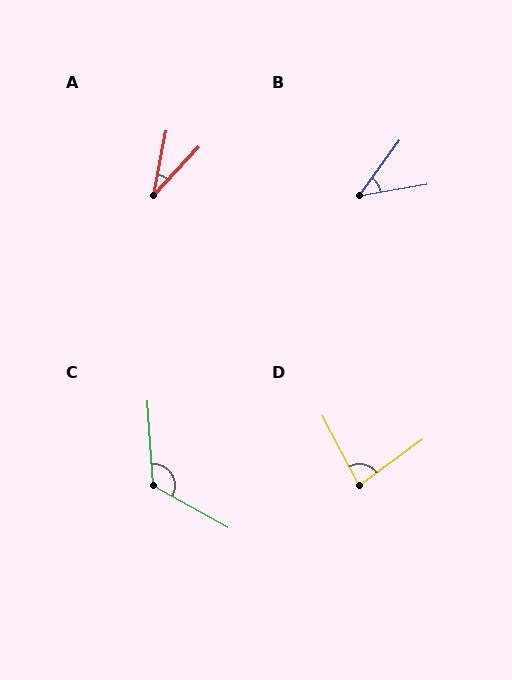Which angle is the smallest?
A, at approximately 32 degrees.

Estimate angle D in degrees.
Approximately 82 degrees.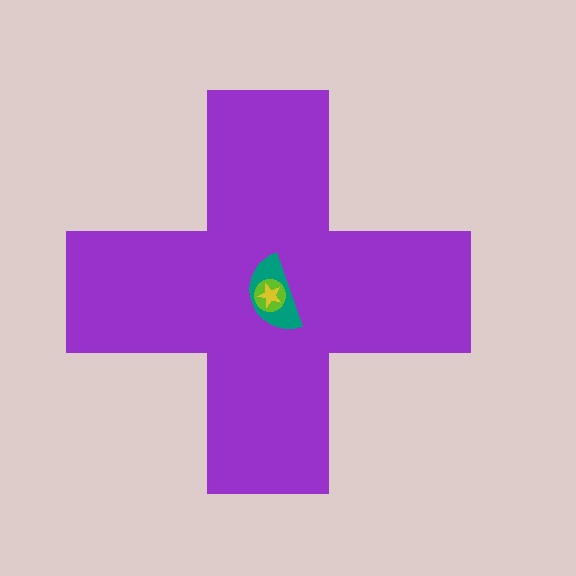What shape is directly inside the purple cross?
The teal semicircle.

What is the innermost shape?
The yellow star.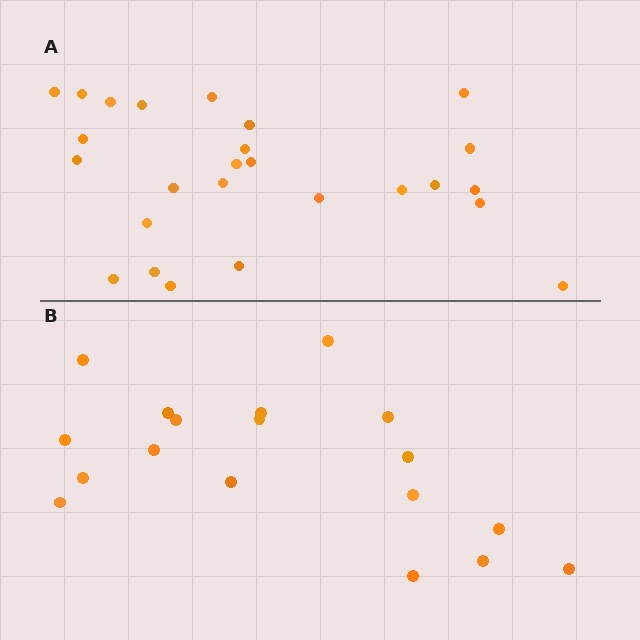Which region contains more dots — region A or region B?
Region A (the top region) has more dots.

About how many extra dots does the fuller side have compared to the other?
Region A has roughly 8 or so more dots than region B.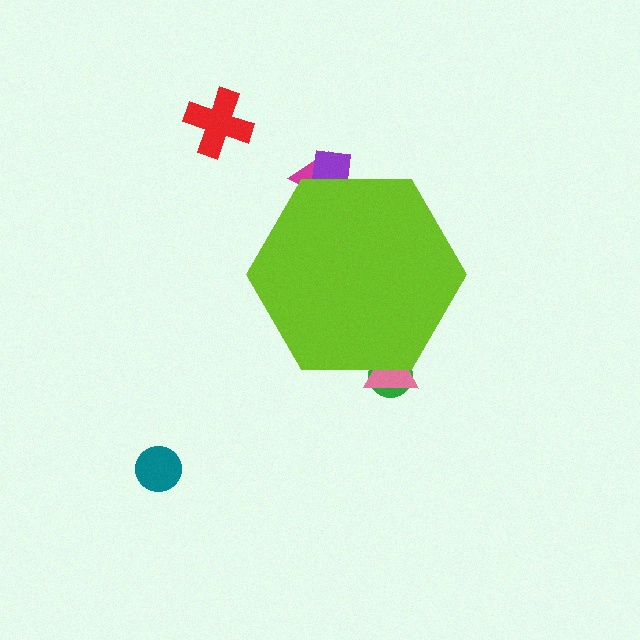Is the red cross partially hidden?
No, the red cross is fully visible.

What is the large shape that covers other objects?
A lime hexagon.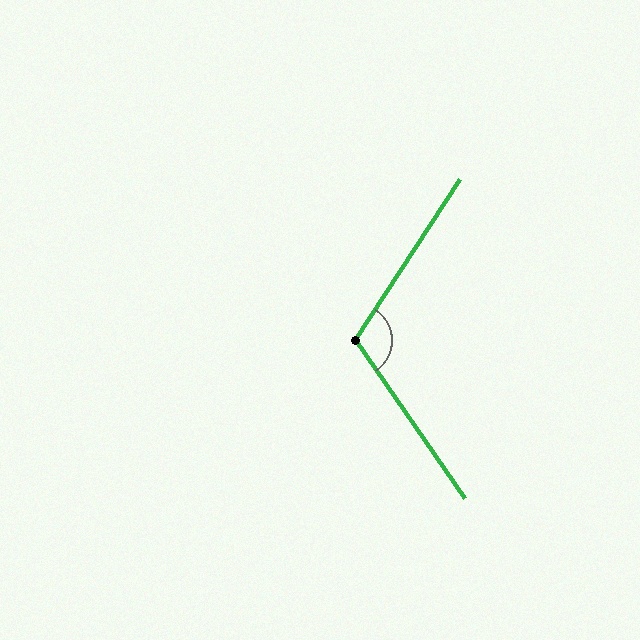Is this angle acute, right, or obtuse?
It is obtuse.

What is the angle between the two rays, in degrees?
Approximately 112 degrees.